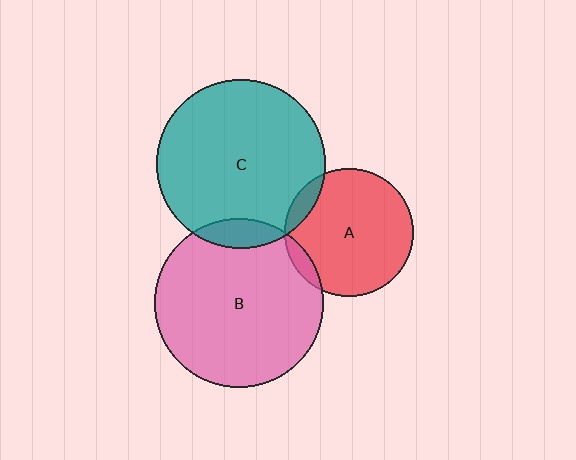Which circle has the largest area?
Circle B (pink).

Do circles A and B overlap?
Yes.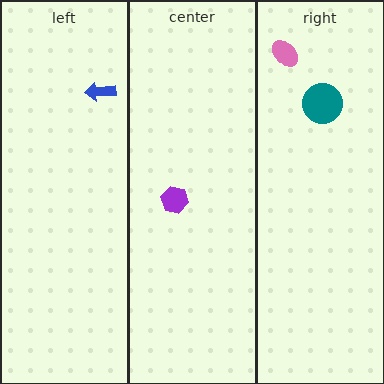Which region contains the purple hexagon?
The center region.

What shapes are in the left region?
The blue arrow.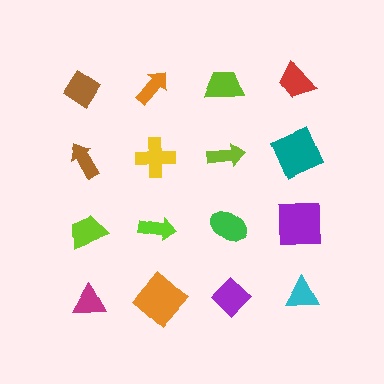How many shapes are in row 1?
4 shapes.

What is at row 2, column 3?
A lime arrow.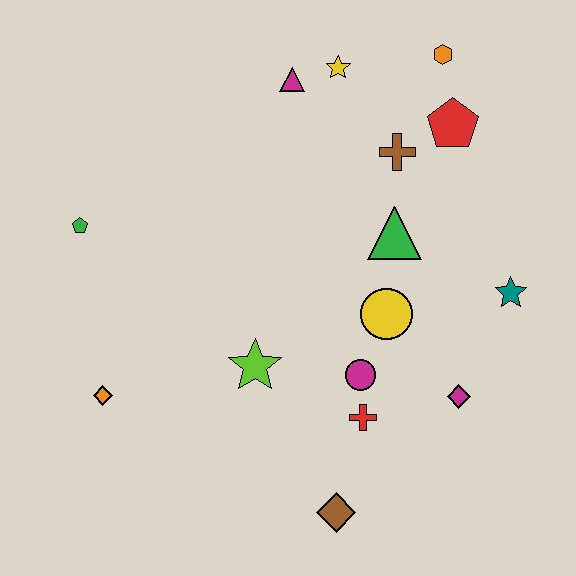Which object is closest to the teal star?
The magenta diamond is closest to the teal star.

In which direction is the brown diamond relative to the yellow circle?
The brown diamond is below the yellow circle.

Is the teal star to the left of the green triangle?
No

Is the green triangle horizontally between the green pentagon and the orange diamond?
No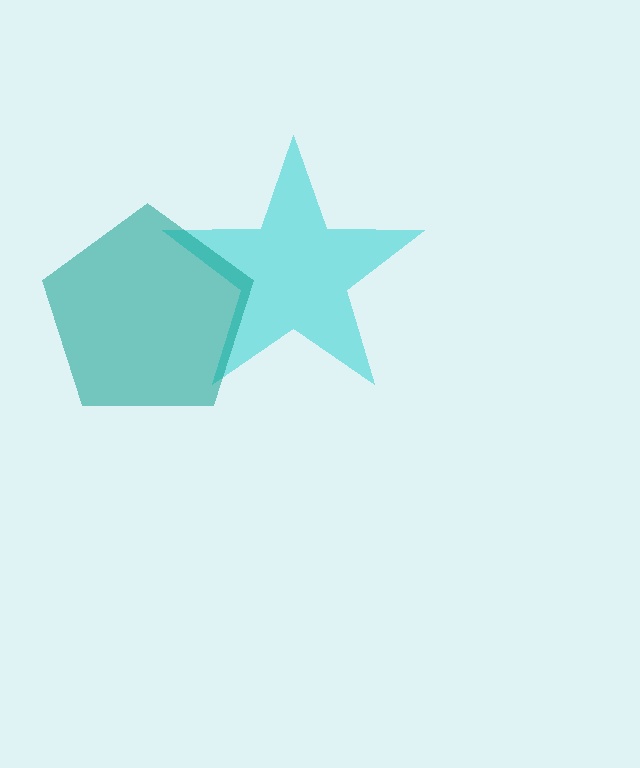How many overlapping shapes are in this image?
There are 2 overlapping shapes in the image.